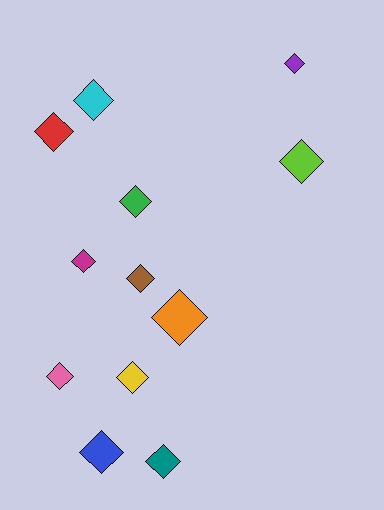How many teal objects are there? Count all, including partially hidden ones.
There is 1 teal object.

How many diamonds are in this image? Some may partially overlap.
There are 12 diamonds.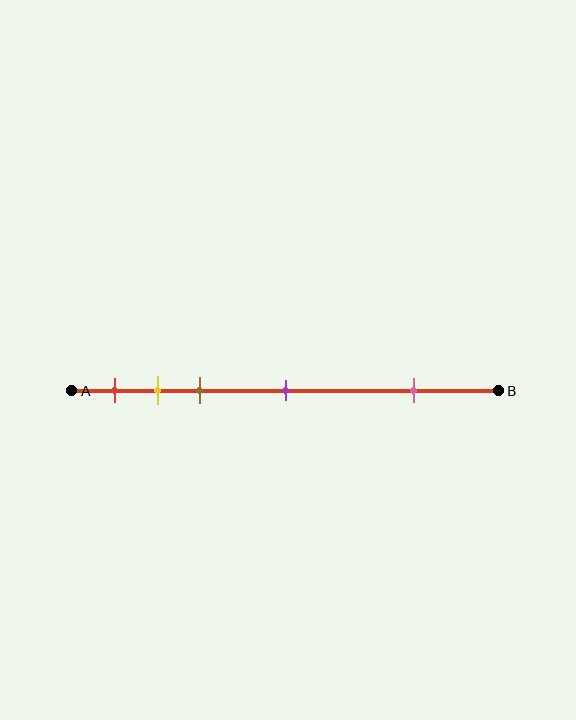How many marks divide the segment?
There are 5 marks dividing the segment.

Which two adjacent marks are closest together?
The yellow and brown marks are the closest adjacent pair.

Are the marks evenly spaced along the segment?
No, the marks are not evenly spaced.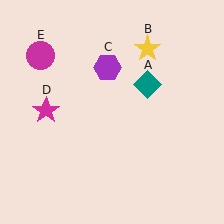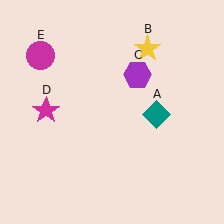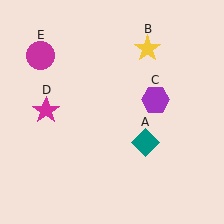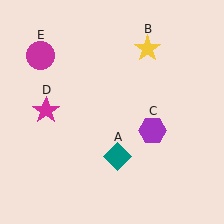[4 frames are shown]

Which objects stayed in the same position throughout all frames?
Yellow star (object B) and magenta star (object D) and magenta circle (object E) remained stationary.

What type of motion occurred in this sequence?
The teal diamond (object A), purple hexagon (object C) rotated clockwise around the center of the scene.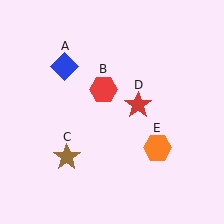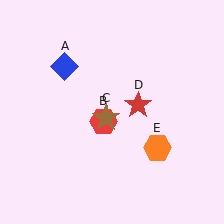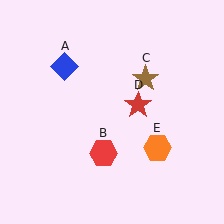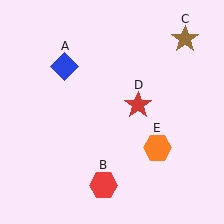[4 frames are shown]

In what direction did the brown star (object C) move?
The brown star (object C) moved up and to the right.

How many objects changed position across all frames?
2 objects changed position: red hexagon (object B), brown star (object C).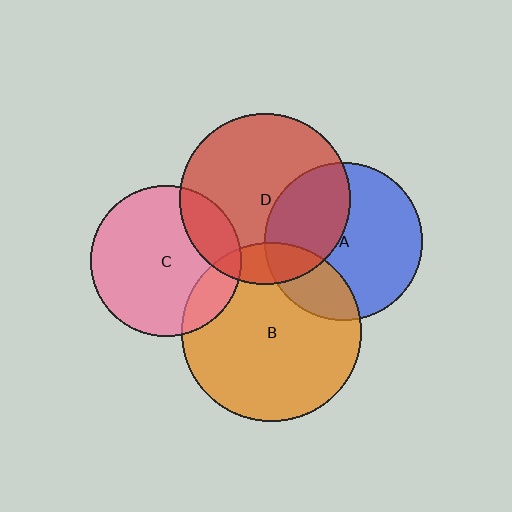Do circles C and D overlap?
Yes.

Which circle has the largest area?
Circle B (orange).